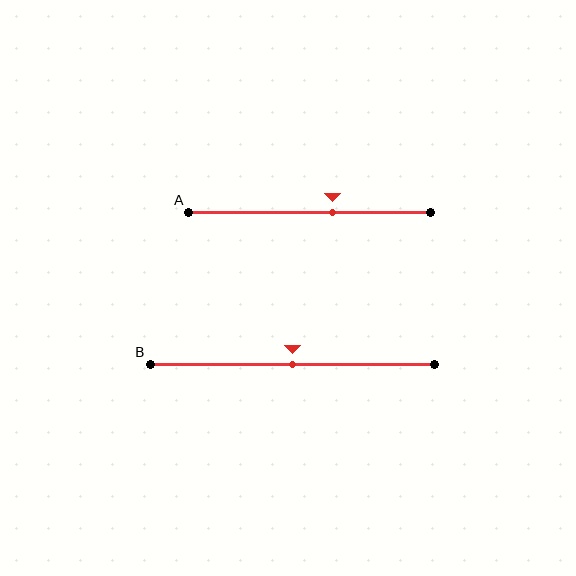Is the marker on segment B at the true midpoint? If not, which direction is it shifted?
Yes, the marker on segment B is at the true midpoint.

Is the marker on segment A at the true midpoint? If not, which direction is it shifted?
No, the marker on segment A is shifted to the right by about 9% of the segment length.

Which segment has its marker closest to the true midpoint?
Segment B has its marker closest to the true midpoint.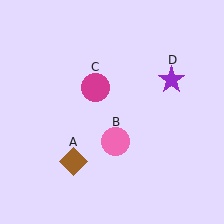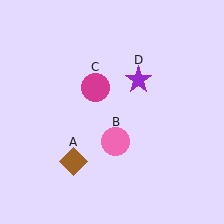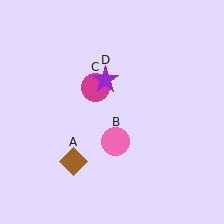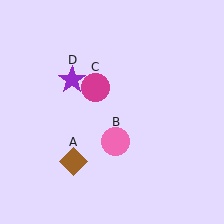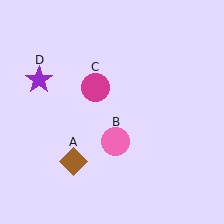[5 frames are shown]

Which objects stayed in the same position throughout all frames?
Brown diamond (object A) and pink circle (object B) and magenta circle (object C) remained stationary.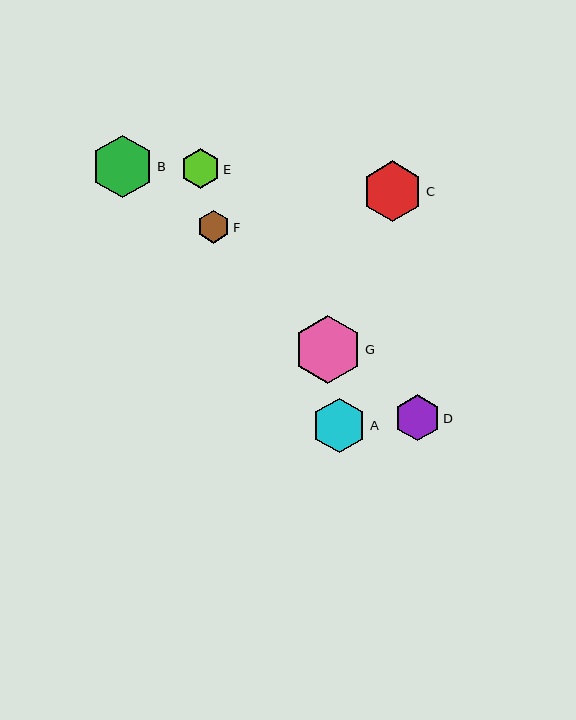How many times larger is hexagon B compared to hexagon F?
Hexagon B is approximately 1.9 times the size of hexagon F.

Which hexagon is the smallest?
Hexagon F is the smallest with a size of approximately 33 pixels.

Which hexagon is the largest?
Hexagon G is the largest with a size of approximately 68 pixels.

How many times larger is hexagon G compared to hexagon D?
Hexagon G is approximately 1.5 times the size of hexagon D.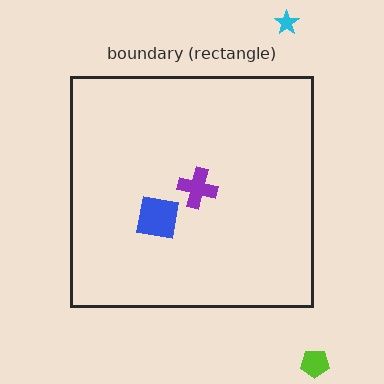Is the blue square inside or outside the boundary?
Inside.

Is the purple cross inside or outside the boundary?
Inside.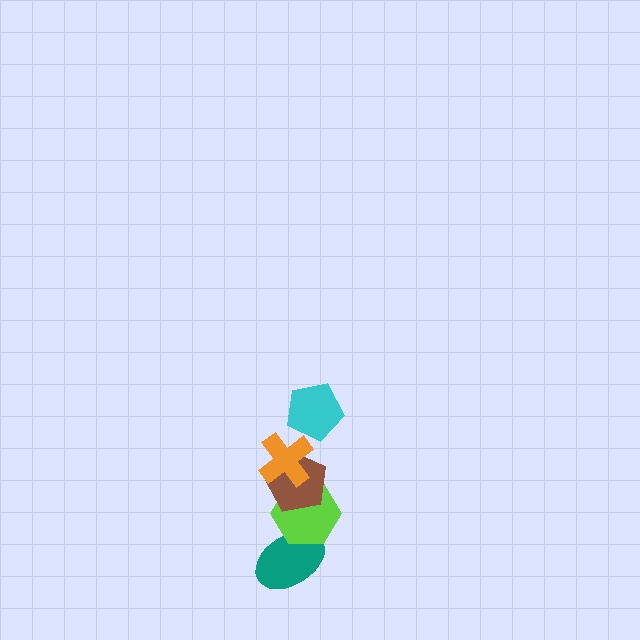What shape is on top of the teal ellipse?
The lime hexagon is on top of the teal ellipse.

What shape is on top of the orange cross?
The cyan pentagon is on top of the orange cross.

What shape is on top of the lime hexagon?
The brown pentagon is on top of the lime hexagon.